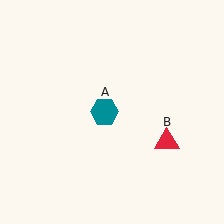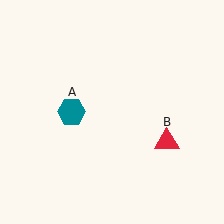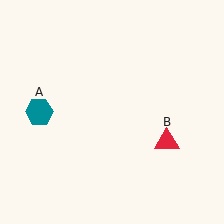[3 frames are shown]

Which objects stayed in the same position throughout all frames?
Red triangle (object B) remained stationary.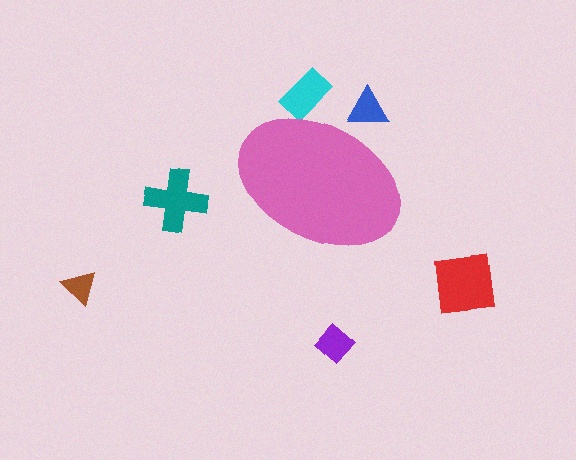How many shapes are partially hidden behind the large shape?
2 shapes are partially hidden.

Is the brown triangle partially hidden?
No, the brown triangle is fully visible.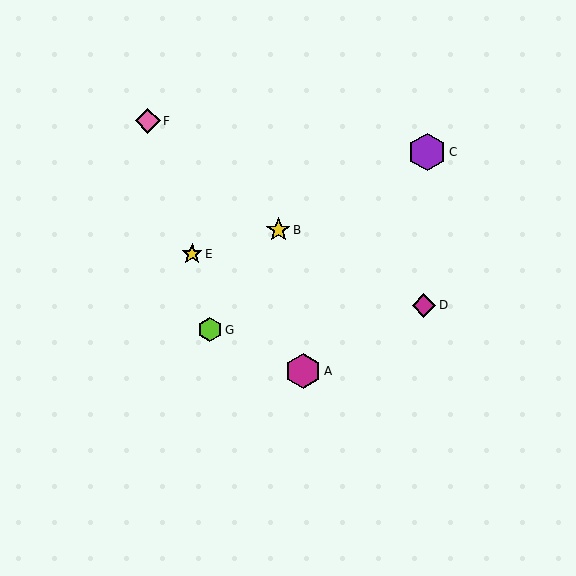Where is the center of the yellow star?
The center of the yellow star is at (278, 230).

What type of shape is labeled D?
Shape D is a magenta diamond.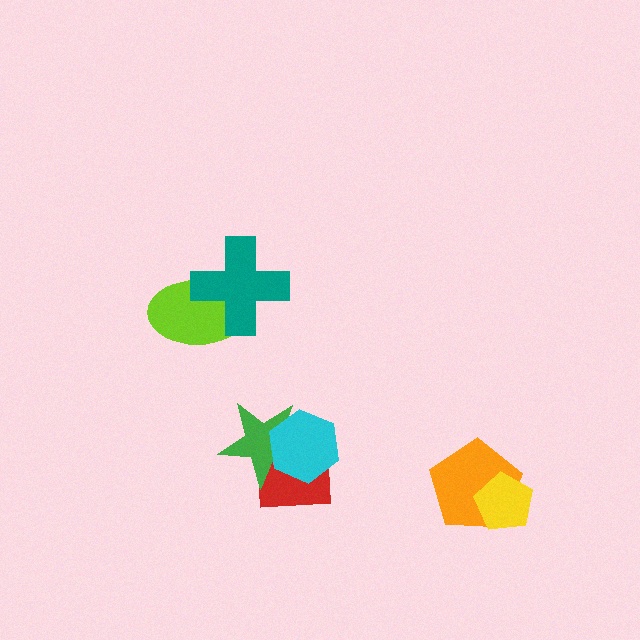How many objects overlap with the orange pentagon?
1 object overlaps with the orange pentagon.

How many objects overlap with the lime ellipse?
1 object overlaps with the lime ellipse.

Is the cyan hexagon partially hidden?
No, no other shape covers it.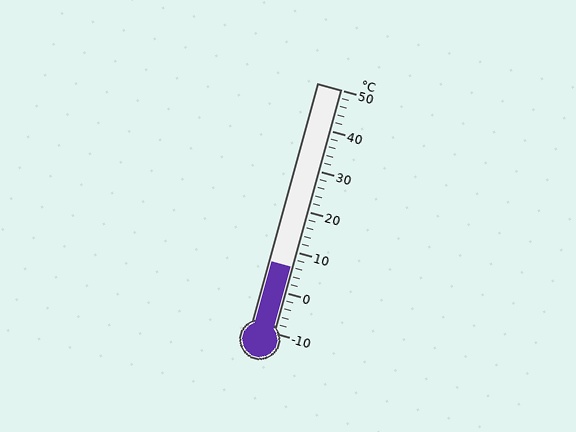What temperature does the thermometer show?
The thermometer shows approximately 6°C.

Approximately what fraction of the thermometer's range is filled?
The thermometer is filled to approximately 25% of its range.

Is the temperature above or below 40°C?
The temperature is below 40°C.